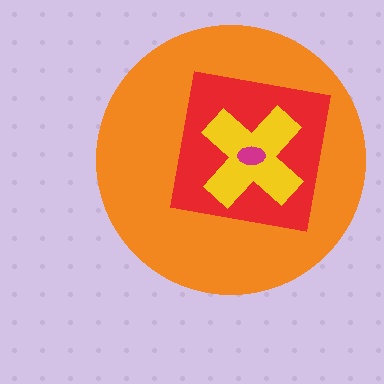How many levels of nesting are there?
4.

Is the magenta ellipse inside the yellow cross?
Yes.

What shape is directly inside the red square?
The yellow cross.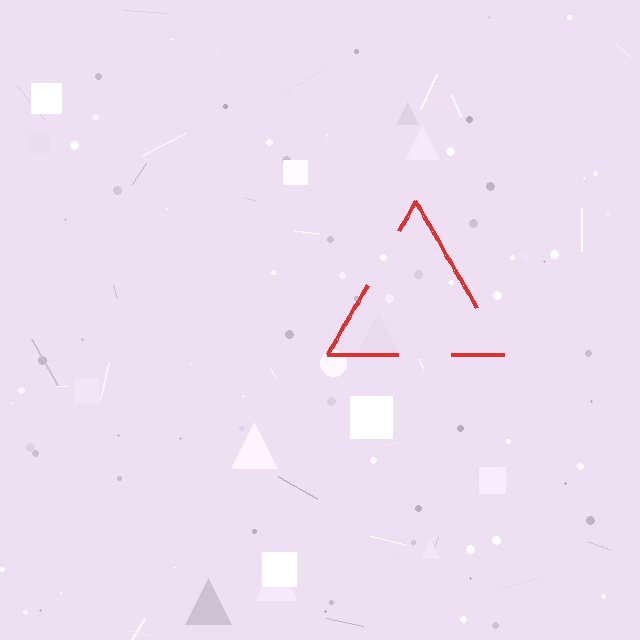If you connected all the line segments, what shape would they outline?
They would outline a triangle.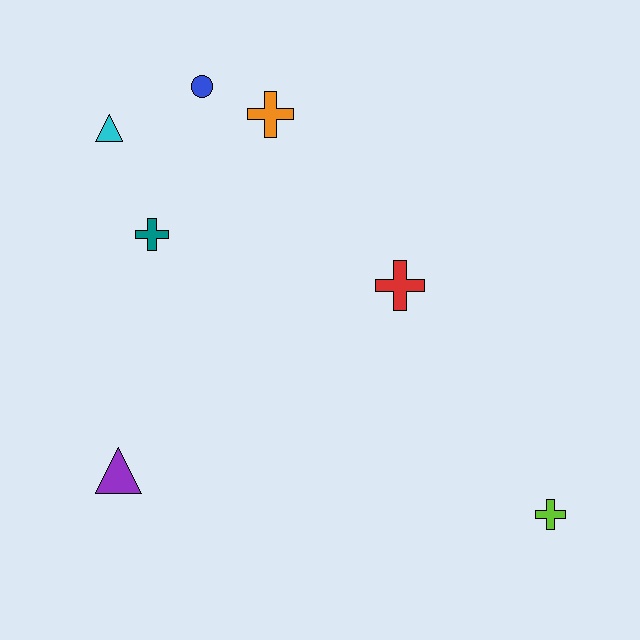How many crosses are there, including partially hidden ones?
There are 4 crosses.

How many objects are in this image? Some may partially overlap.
There are 7 objects.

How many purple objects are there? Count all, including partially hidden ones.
There is 1 purple object.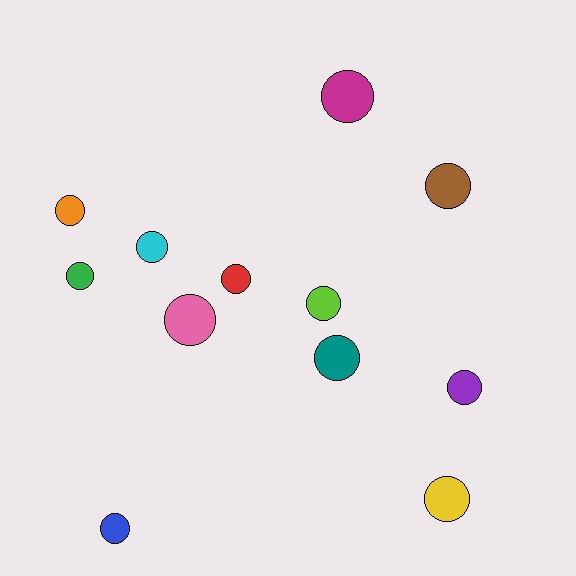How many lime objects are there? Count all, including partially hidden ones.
There is 1 lime object.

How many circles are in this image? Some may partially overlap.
There are 12 circles.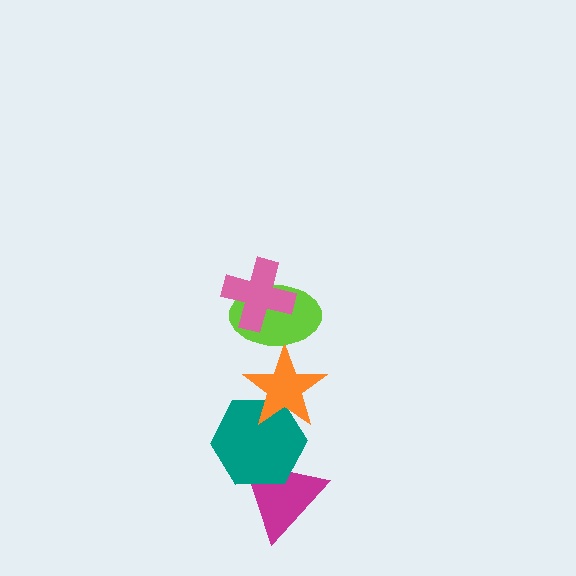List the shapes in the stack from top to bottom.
From top to bottom: the pink cross, the lime ellipse, the orange star, the teal hexagon, the magenta triangle.